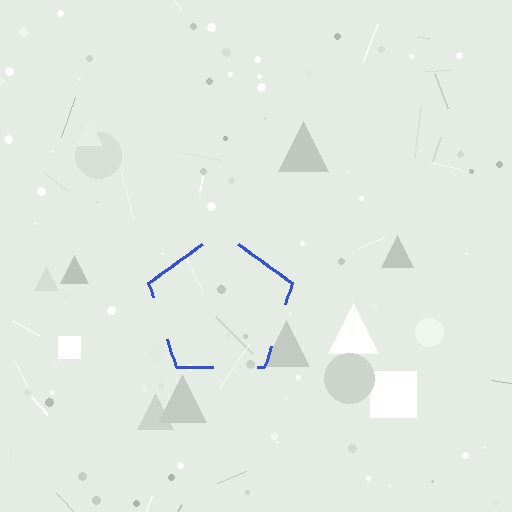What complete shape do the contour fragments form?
The contour fragments form a pentagon.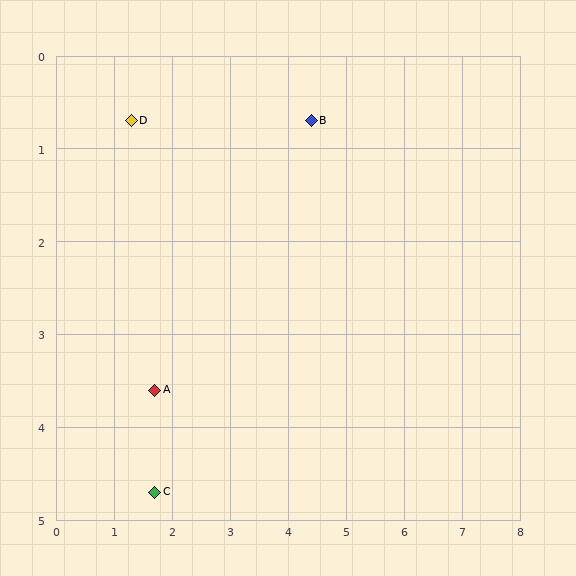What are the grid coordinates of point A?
Point A is at approximately (1.7, 3.6).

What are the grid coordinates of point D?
Point D is at approximately (1.3, 0.7).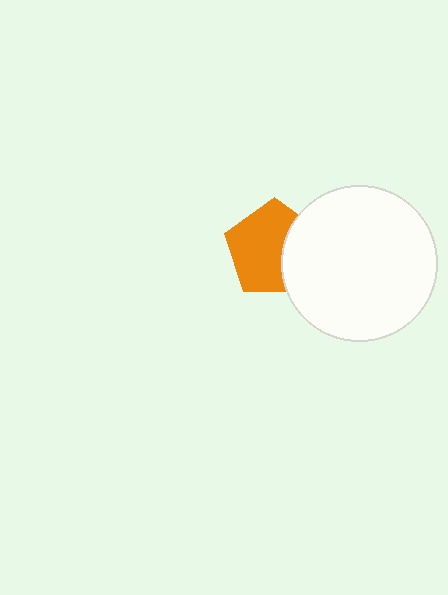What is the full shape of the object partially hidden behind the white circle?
The partially hidden object is an orange pentagon.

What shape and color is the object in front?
The object in front is a white circle.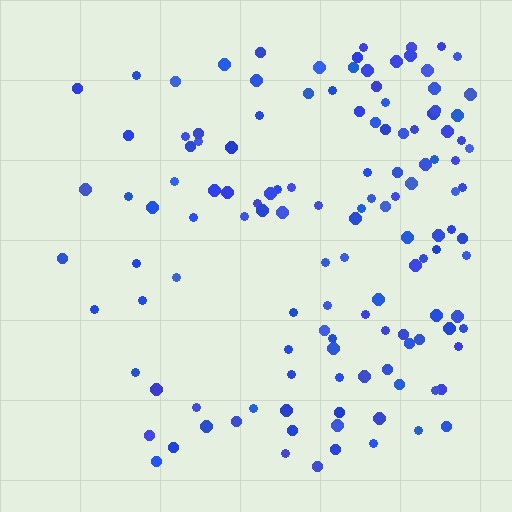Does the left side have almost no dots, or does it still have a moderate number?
Still a moderate number, just noticeably fewer than the right.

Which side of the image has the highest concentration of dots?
The right.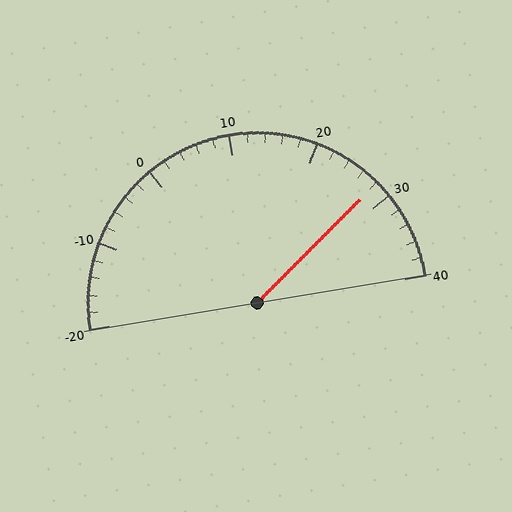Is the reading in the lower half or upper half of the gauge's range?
The reading is in the upper half of the range (-20 to 40).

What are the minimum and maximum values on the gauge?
The gauge ranges from -20 to 40.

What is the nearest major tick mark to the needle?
The nearest major tick mark is 30.